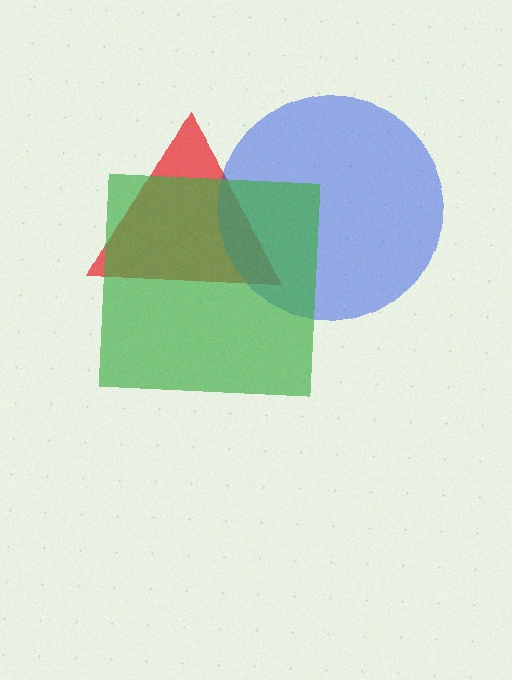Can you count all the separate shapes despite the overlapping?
Yes, there are 3 separate shapes.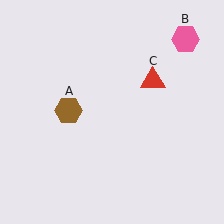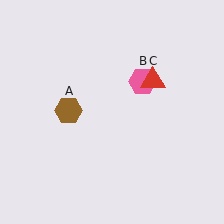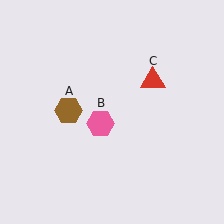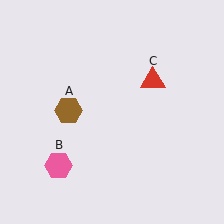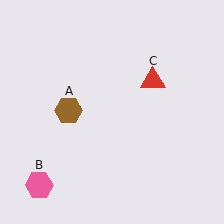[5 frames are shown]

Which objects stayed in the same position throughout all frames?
Brown hexagon (object A) and red triangle (object C) remained stationary.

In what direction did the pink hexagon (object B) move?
The pink hexagon (object B) moved down and to the left.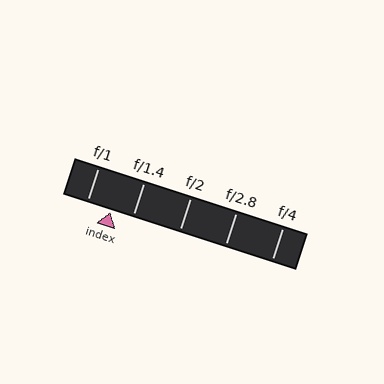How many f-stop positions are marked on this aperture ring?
There are 5 f-stop positions marked.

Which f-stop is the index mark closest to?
The index mark is closest to f/1.4.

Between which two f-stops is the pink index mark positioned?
The index mark is between f/1 and f/1.4.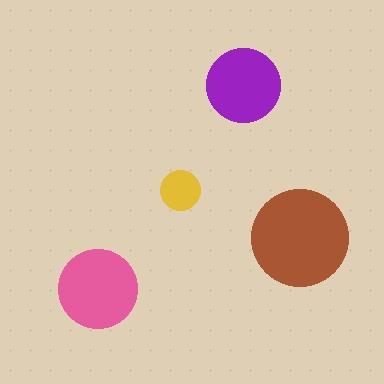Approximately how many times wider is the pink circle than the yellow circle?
About 2 times wider.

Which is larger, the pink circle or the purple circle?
The pink one.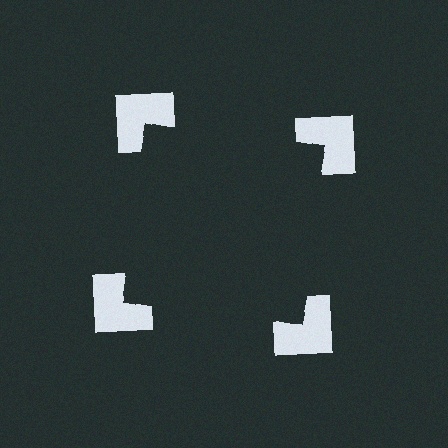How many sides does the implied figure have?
4 sides.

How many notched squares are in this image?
There are 4 — one at each vertex of the illusory square.